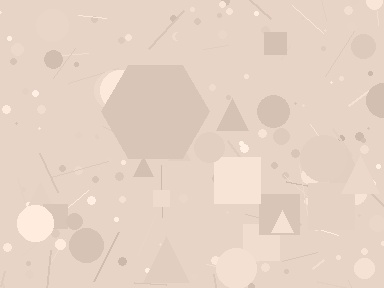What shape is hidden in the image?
A hexagon is hidden in the image.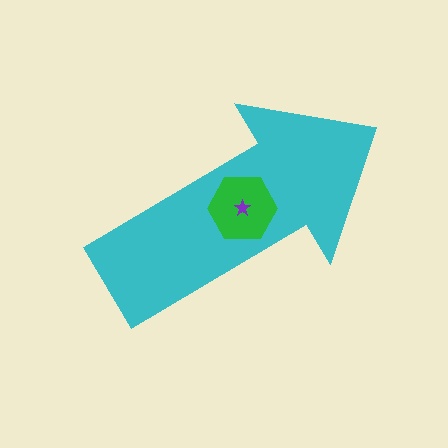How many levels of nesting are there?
3.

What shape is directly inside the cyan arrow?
The green hexagon.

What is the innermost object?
The purple star.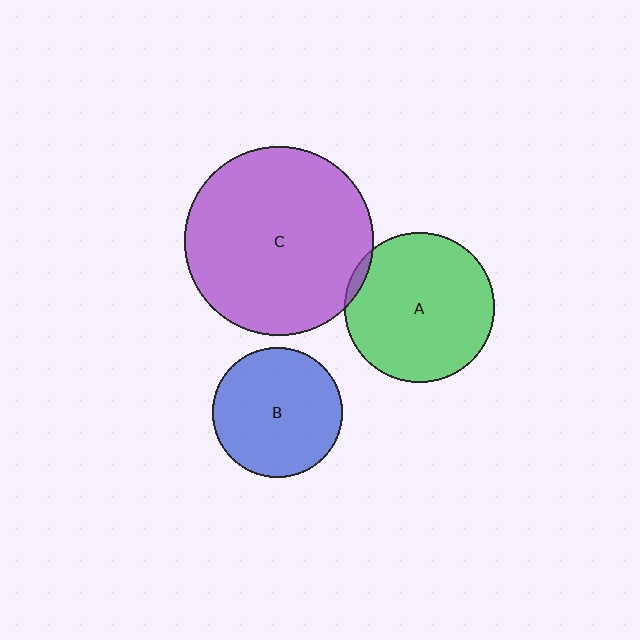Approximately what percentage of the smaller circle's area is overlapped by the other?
Approximately 5%.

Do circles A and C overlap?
Yes.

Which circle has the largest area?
Circle C (purple).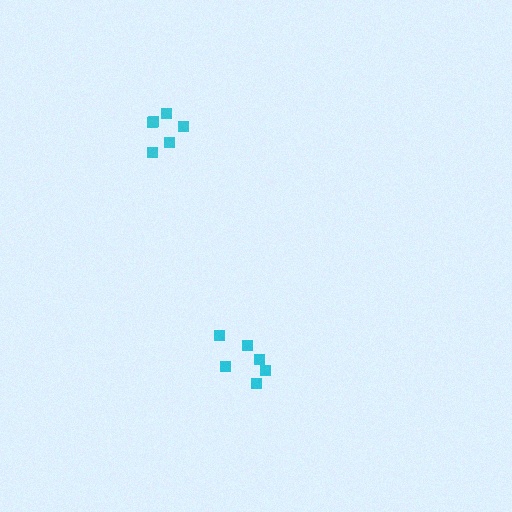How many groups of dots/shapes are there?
There are 2 groups.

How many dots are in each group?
Group 1: 6 dots, Group 2: 6 dots (12 total).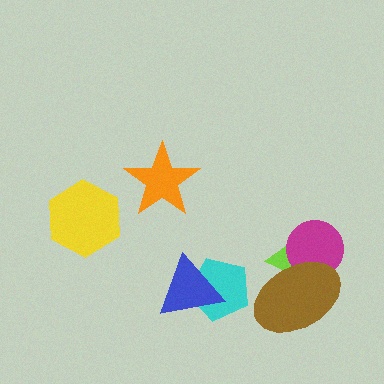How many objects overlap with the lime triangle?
2 objects overlap with the lime triangle.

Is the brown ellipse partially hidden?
No, no other shape covers it.